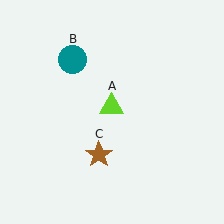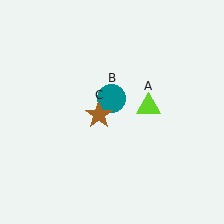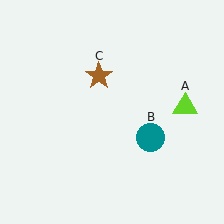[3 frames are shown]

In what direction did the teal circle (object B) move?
The teal circle (object B) moved down and to the right.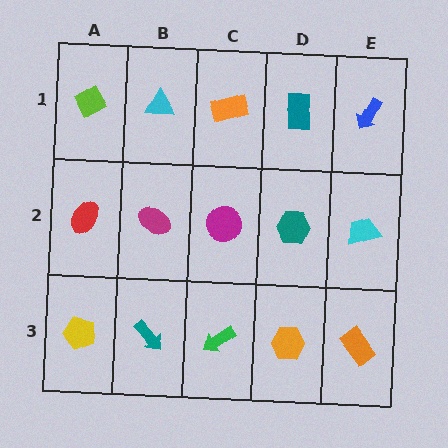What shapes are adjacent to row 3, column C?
A magenta circle (row 2, column C), a teal arrow (row 3, column B), an orange hexagon (row 3, column D).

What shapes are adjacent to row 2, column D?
A teal rectangle (row 1, column D), an orange hexagon (row 3, column D), a magenta circle (row 2, column C), a cyan trapezoid (row 2, column E).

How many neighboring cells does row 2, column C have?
4.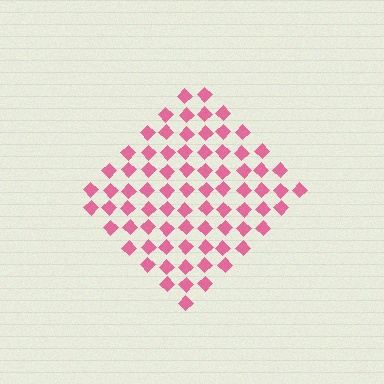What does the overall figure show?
The overall figure shows a diamond.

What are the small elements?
The small elements are diamonds.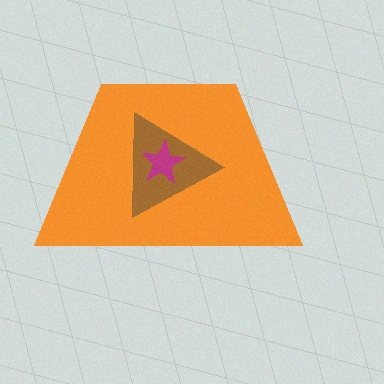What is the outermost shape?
The orange trapezoid.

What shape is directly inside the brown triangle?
The magenta star.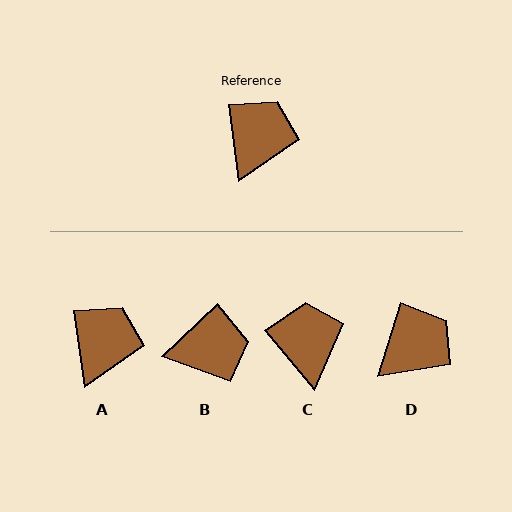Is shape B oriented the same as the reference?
No, it is off by about 54 degrees.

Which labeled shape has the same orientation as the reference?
A.